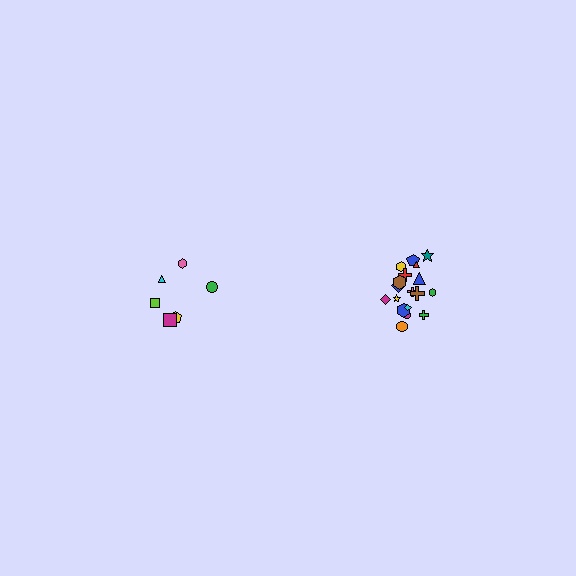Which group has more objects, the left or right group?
The right group.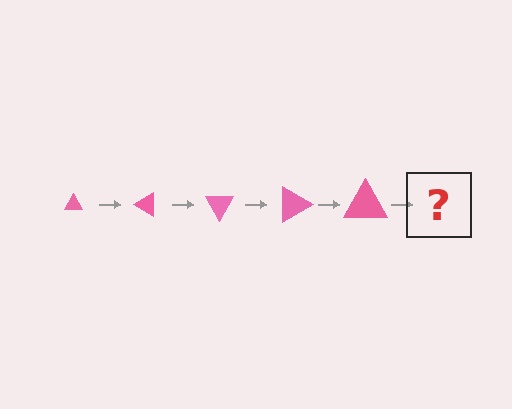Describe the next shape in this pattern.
It should be a triangle, larger than the previous one and rotated 150 degrees from the start.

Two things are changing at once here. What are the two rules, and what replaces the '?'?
The two rules are that the triangle grows larger each step and it rotates 30 degrees each step. The '?' should be a triangle, larger than the previous one and rotated 150 degrees from the start.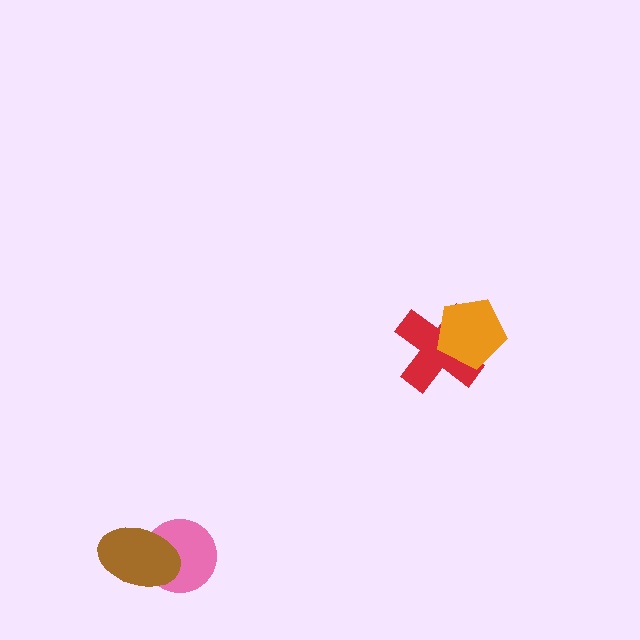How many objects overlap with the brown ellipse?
1 object overlaps with the brown ellipse.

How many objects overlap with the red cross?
1 object overlaps with the red cross.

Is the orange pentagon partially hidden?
No, no other shape covers it.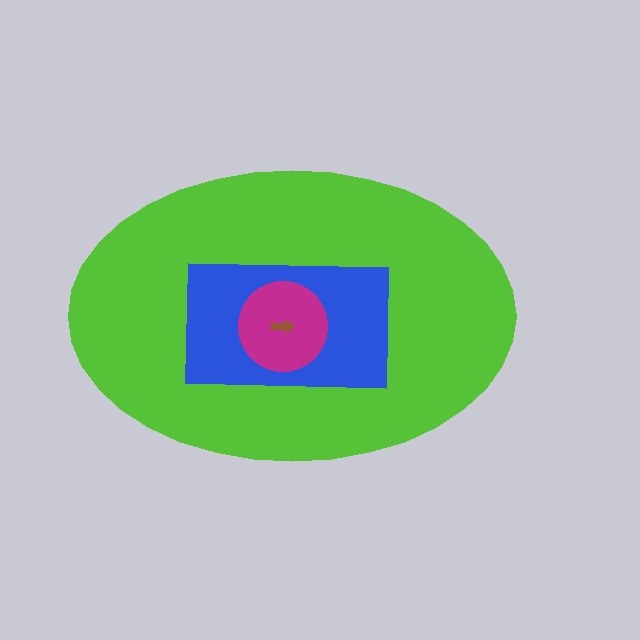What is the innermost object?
The brown arrow.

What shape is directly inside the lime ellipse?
The blue rectangle.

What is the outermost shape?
The lime ellipse.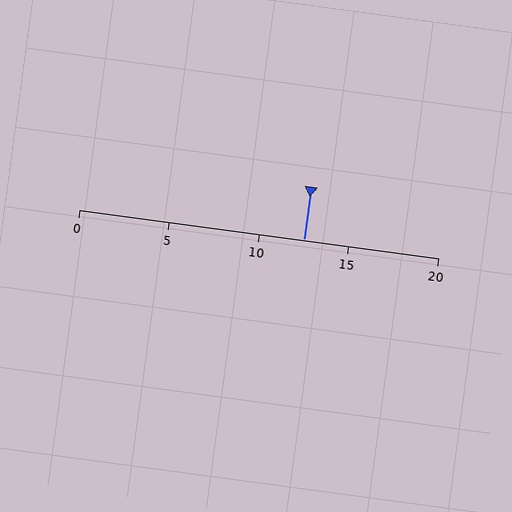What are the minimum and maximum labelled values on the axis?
The axis runs from 0 to 20.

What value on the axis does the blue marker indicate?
The marker indicates approximately 12.5.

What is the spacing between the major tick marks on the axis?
The major ticks are spaced 5 apart.